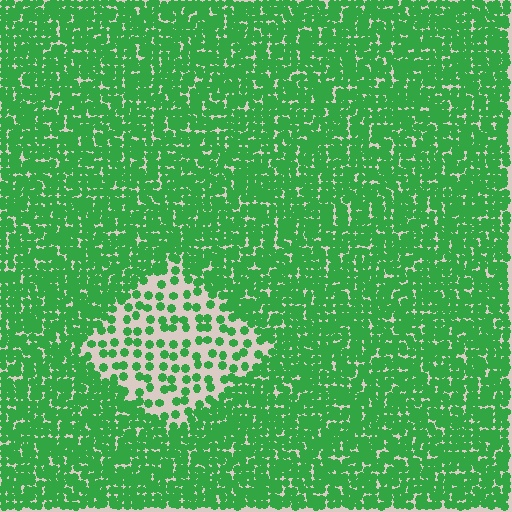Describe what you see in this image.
The image contains small green elements arranged at two different densities. A diamond-shaped region is visible where the elements are less densely packed than the surrounding area.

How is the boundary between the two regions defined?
The boundary is defined by a change in element density (approximately 2.7x ratio). All elements are the same color, size, and shape.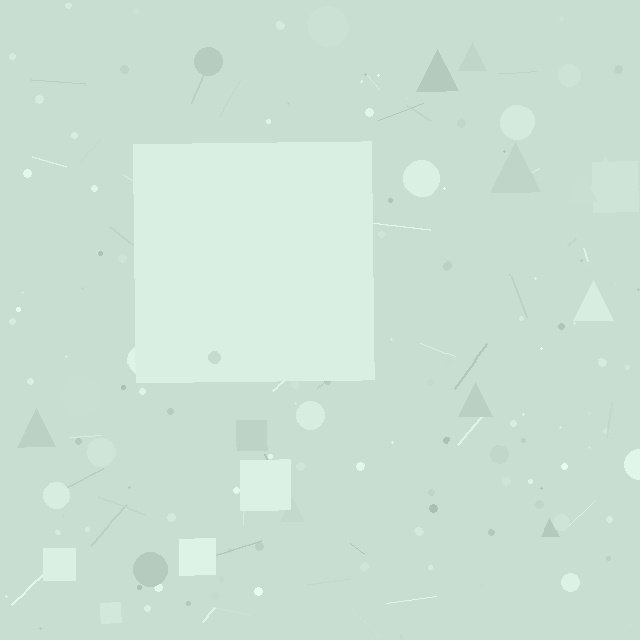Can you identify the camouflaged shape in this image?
The camouflaged shape is a square.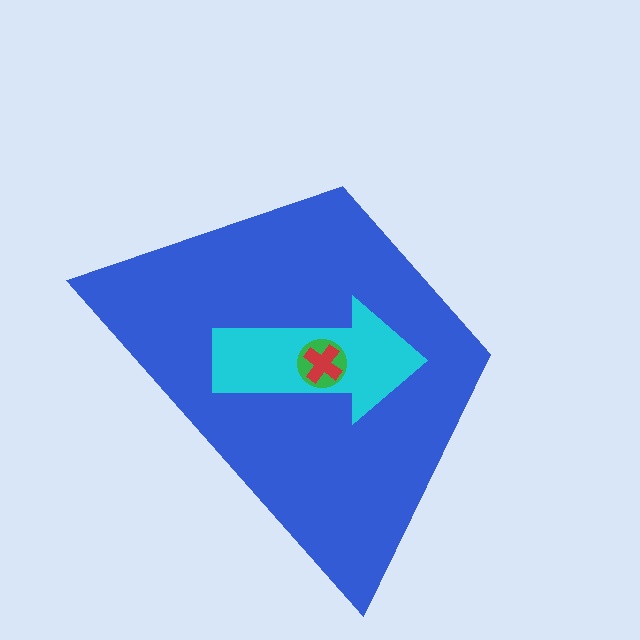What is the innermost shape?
The red cross.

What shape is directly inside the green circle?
The red cross.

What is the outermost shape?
The blue trapezoid.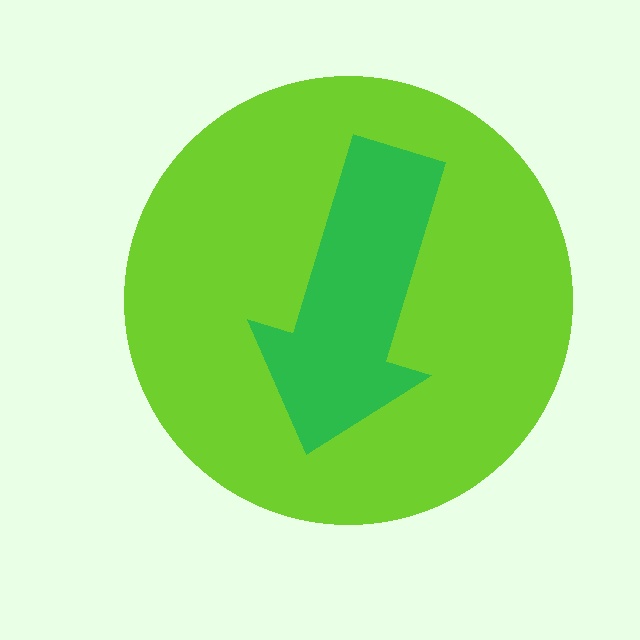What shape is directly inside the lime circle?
The green arrow.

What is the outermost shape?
The lime circle.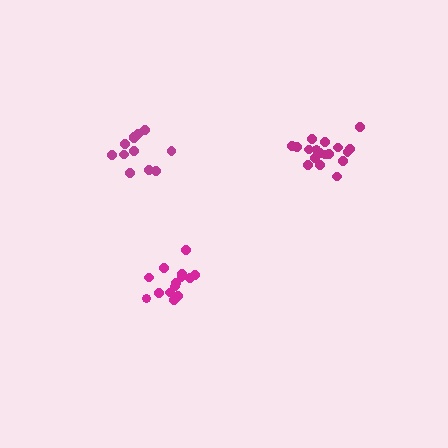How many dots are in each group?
Group 1: 18 dots, Group 2: 12 dots, Group 3: 14 dots (44 total).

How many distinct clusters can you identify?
There are 3 distinct clusters.